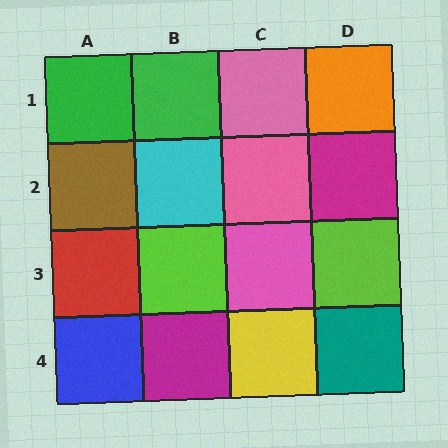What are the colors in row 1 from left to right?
Green, green, pink, orange.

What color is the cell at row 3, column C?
Pink.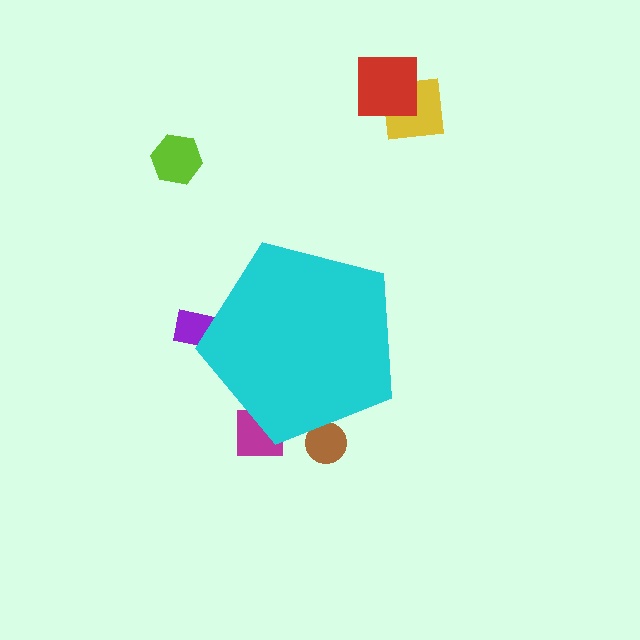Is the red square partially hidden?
No, the red square is fully visible.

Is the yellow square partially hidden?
No, the yellow square is fully visible.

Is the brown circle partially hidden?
Yes, the brown circle is partially hidden behind the cyan pentagon.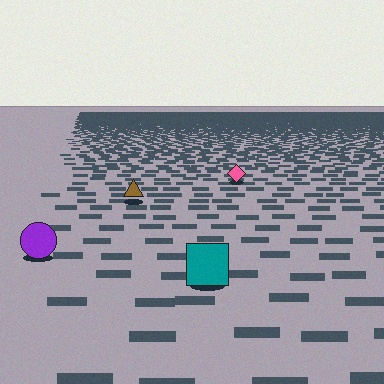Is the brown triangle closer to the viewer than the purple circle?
No. The purple circle is closer — you can tell from the texture gradient: the ground texture is coarser near it.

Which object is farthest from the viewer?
The pink diamond is farthest from the viewer. It appears smaller and the ground texture around it is denser.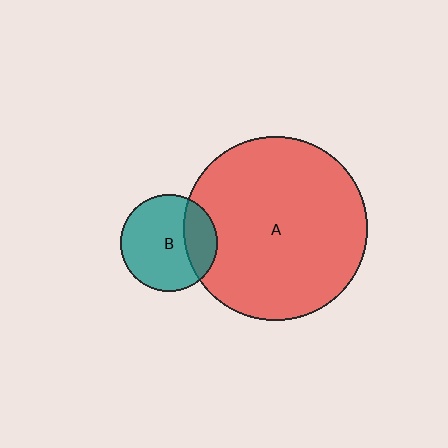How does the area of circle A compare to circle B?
Approximately 3.6 times.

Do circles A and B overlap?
Yes.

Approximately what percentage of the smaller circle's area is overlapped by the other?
Approximately 25%.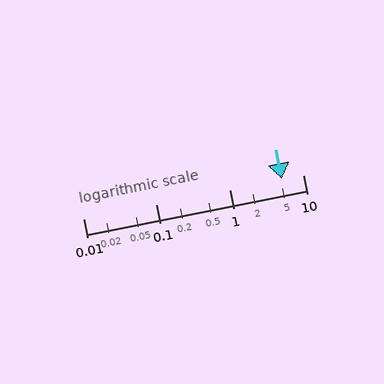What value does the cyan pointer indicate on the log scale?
The pointer indicates approximately 5.2.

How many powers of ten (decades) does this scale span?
The scale spans 3 decades, from 0.01 to 10.